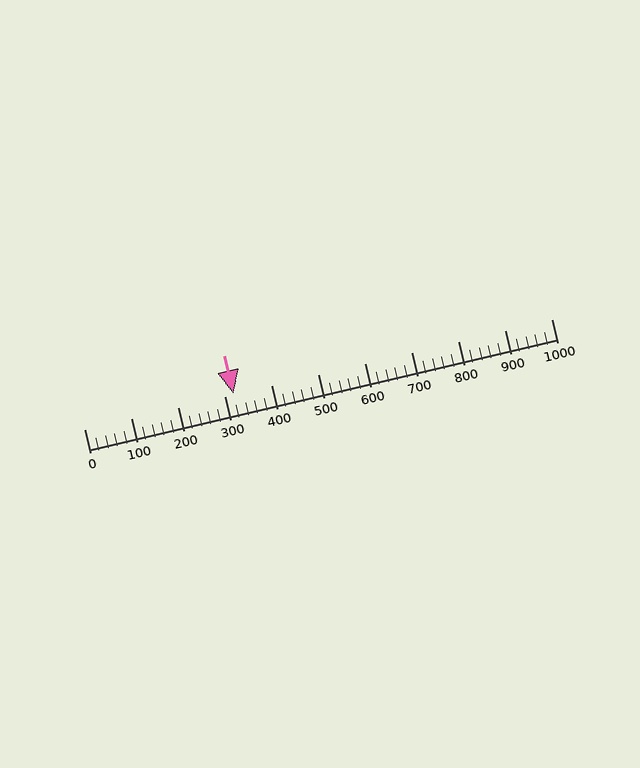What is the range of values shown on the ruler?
The ruler shows values from 0 to 1000.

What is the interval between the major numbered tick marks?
The major tick marks are spaced 100 units apart.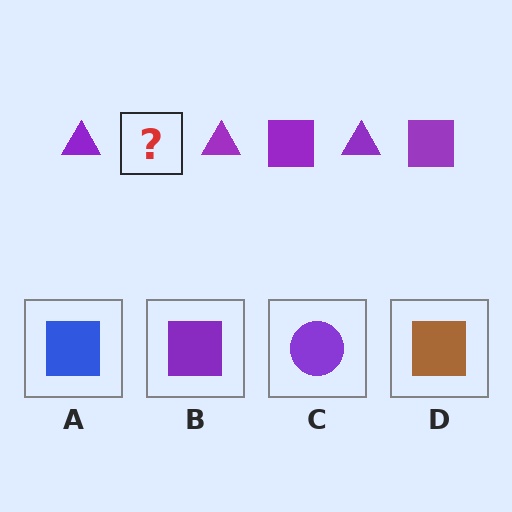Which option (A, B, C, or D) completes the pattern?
B.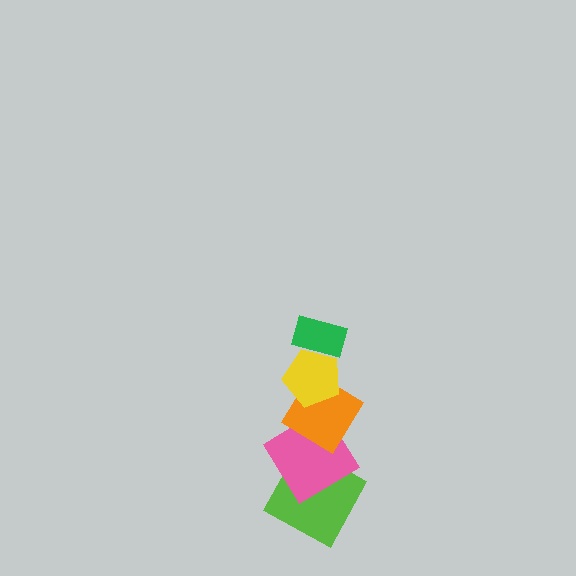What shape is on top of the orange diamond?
The yellow pentagon is on top of the orange diamond.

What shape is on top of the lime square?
The pink diamond is on top of the lime square.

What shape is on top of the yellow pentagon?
The green rectangle is on top of the yellow pentagon.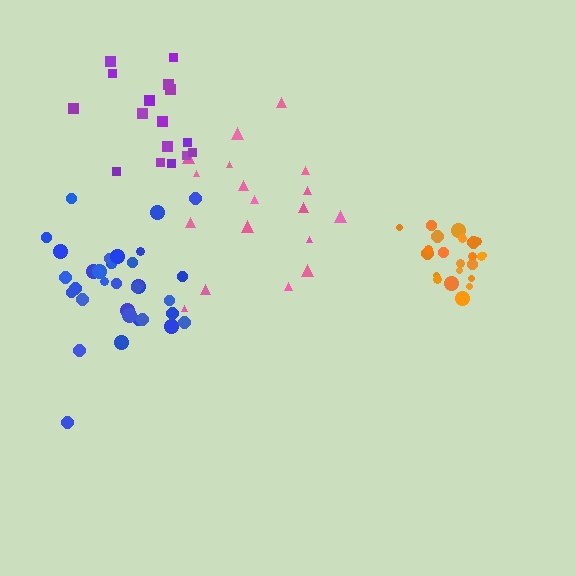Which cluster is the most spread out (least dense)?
Pink.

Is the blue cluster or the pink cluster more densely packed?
Blue.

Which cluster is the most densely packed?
Orange.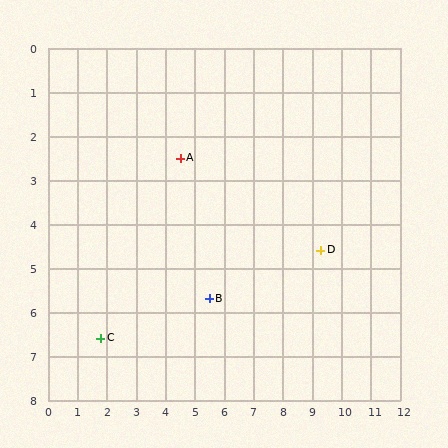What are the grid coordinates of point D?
Point D is at approximately (9.3, 4.6).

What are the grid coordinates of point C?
Point C is at approximately (1.8, 6.6).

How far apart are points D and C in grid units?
Points D and C are about 7.8 grid units apart.